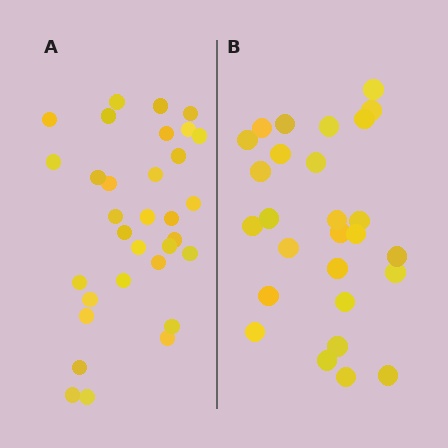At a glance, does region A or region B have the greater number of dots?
Region A (the left region) has more dots.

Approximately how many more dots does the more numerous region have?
Region A has about 5 more dots than region B.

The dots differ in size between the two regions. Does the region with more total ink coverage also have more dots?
No. Region B has more total ink coverage because its dots are larger, but region A actually contains more individual dots. Total area can be misleading — the number of items is what matters here.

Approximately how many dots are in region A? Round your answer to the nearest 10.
About 30 dots. (The exact count is 32, which rounds to 30.)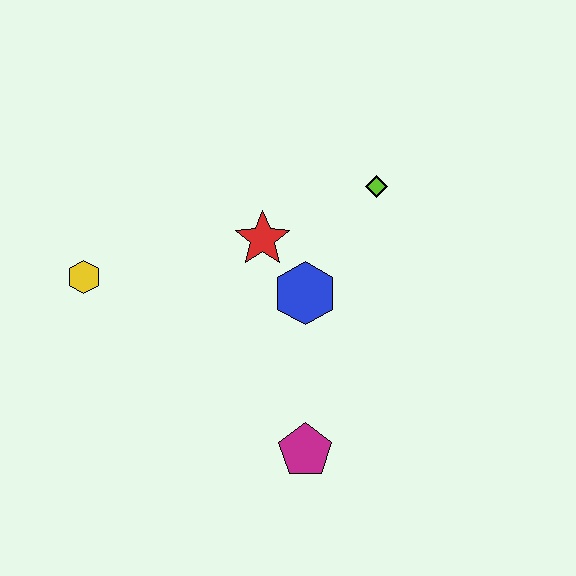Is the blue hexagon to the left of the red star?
No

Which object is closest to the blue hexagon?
The red star is closest to the blue hexagon.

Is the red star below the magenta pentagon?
No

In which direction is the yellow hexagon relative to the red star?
The yellow hexagon is to the left of the red star.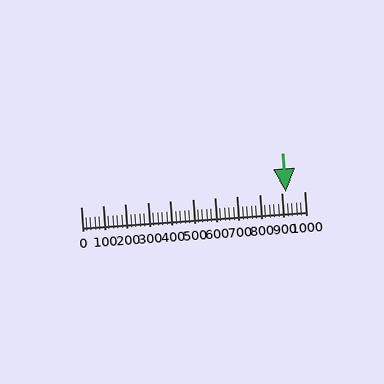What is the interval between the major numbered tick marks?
The major tick marks are spaced 100 units apart.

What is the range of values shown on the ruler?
The ruler shows values from 0 to 1000.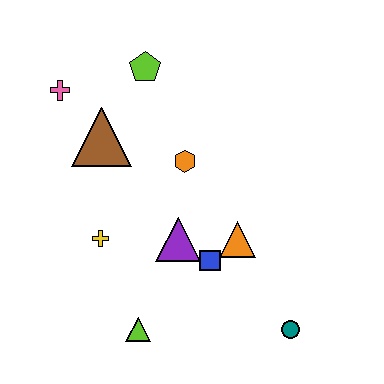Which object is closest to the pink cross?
The brown triangle is closest to the pink cross.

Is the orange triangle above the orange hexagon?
No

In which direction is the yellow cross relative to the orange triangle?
The yellow cross is to the left of the orange triangle.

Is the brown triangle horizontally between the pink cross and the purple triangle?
Yes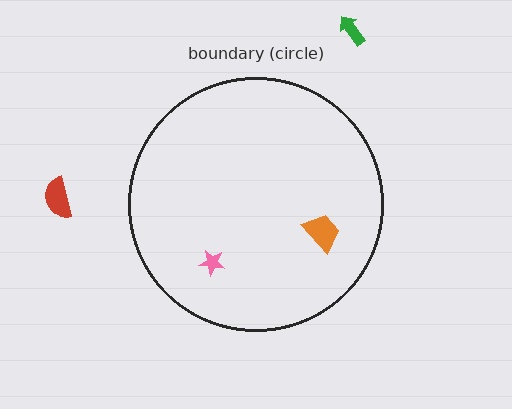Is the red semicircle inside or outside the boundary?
Outside.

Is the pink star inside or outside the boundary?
Inside.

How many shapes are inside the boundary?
2 inside, 2 outside.